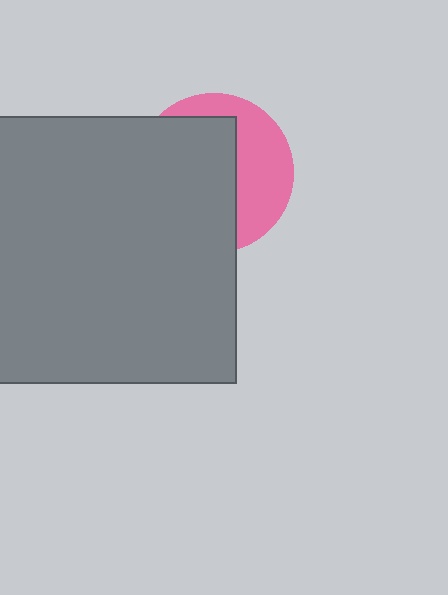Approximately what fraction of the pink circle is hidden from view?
Roughly 62% of the pink circle is hidden behind the gray rectangle.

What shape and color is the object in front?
The object in front is a gray rectangle.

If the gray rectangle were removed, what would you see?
You would see the complete pink circle.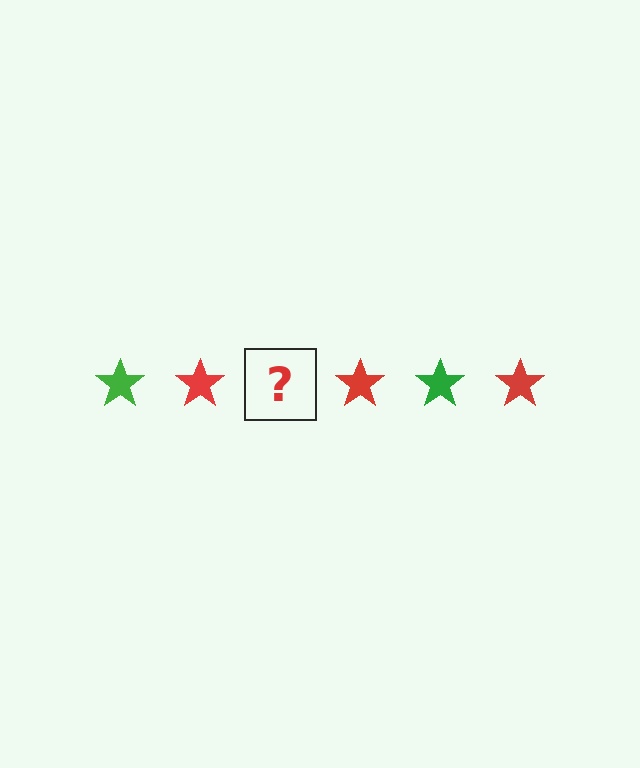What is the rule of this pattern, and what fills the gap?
The rule is that the pattern cycles through green, red stars. The gap should be filled with a green star.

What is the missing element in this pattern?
The missing element is a green star.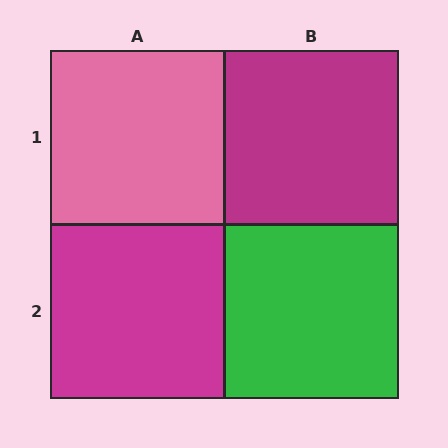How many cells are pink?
1 cell is pink.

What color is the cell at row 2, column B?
Green.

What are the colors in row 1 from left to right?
Pink, magenta.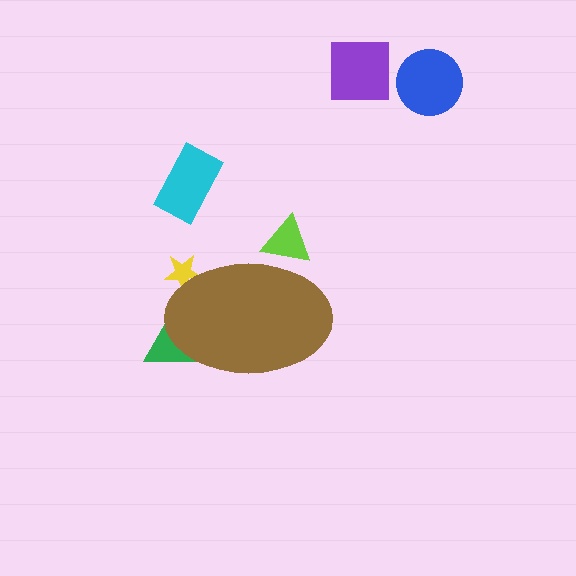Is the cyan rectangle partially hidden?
No, the cyan rectangle is fully visible.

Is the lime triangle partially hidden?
Yes, the lime triangle is partially hidden behind the brown ellipse.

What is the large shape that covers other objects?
A brown ellipse.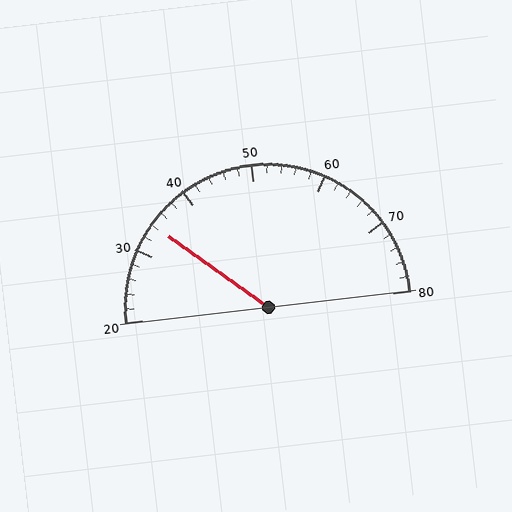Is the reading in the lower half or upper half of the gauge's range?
The reading is in the lower half of the range (20 to 80).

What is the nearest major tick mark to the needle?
The nearest major tick mark is 30.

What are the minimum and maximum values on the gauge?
The gauge ranges from 20 to 80.